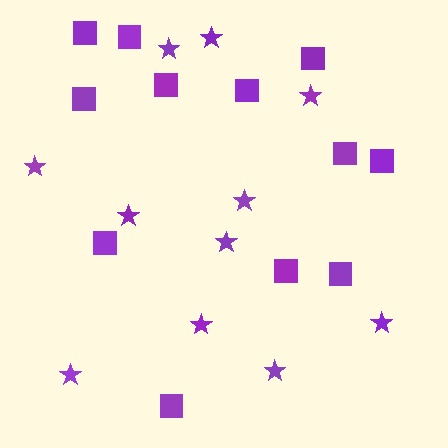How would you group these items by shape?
There are 2 groups: one group of squares (12) and one group of stars (11).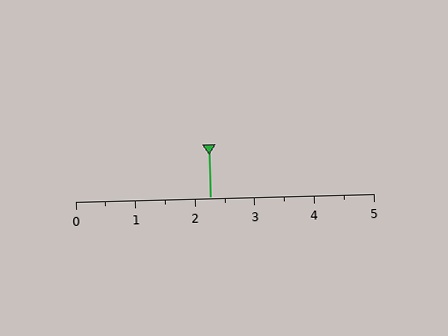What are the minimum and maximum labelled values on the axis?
The axis runs from 0 to 5.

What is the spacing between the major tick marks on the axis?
The major ticks are spaced 1 apart.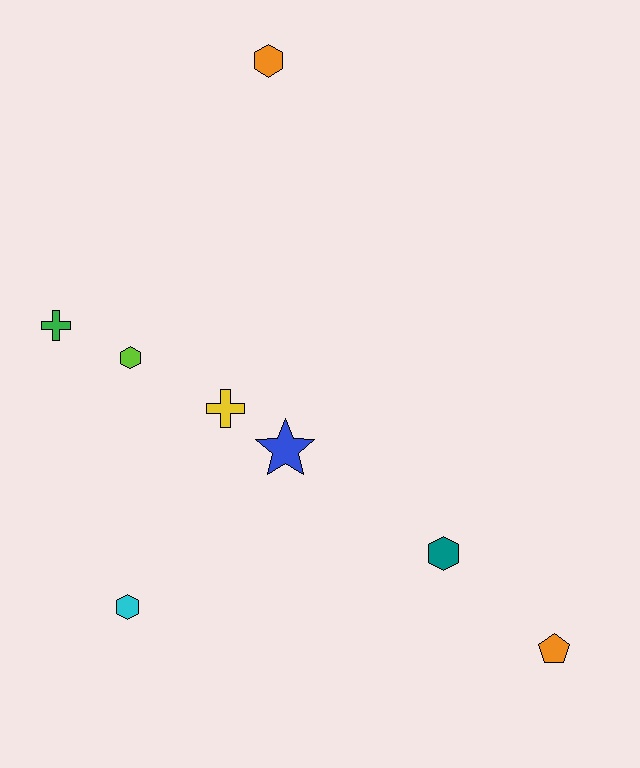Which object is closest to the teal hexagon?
The orange pentagon is closest to the teal hexagon.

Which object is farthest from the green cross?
The orange pentagon is farthest from the green cross.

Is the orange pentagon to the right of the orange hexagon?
Yes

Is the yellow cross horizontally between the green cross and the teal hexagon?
Yes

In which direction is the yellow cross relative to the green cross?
The yellow cross is to the right of the green cross.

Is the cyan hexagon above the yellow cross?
No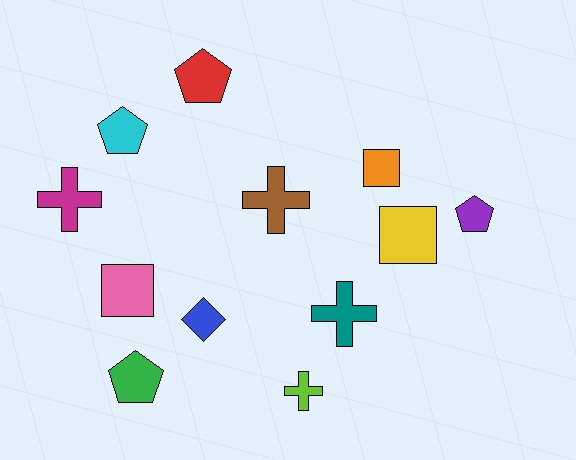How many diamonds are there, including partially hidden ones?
There is 1 diamond.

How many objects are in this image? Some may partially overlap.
There are 12 objects.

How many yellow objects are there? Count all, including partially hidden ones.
There is 1 yellow object.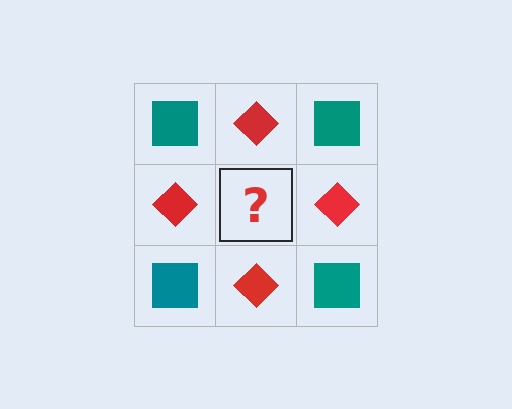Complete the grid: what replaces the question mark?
The question mark should be replaced with a teal square.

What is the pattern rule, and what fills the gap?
The rule is that it alternates teal square and red diamond in a checkerboard pattern. The gap should be filled with a teal square.